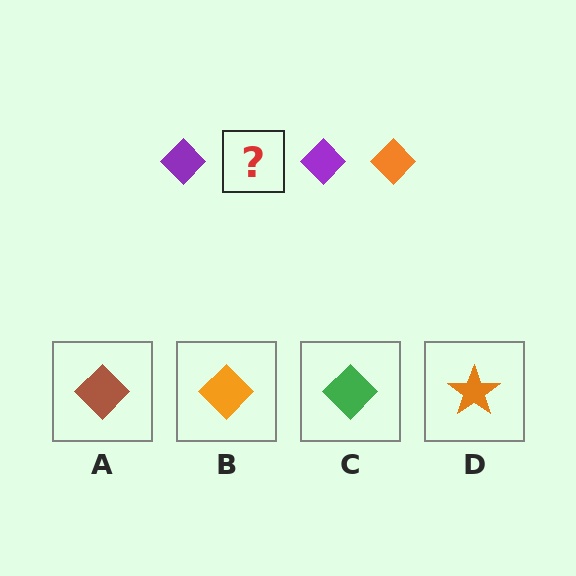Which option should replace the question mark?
Option B.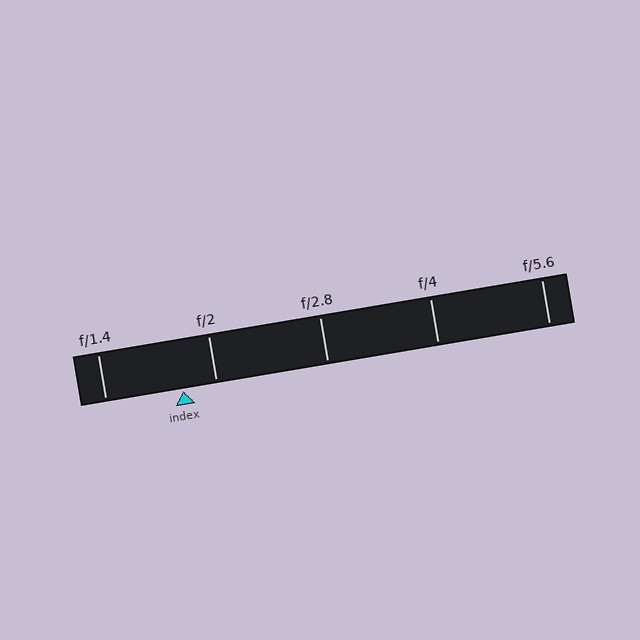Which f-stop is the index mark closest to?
The index mark is closest to f/2.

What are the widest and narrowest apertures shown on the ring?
The widest aperture shown is f/1.4 and the narrowest is f/5.6.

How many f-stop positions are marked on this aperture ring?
There are 5 f-stop positions marked.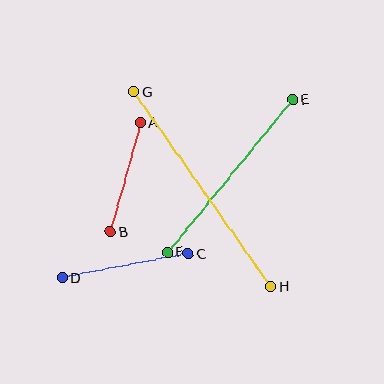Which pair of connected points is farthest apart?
Points G and H are farthest apart.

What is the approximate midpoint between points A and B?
The midpoint is at approximately (125, 177) pixels.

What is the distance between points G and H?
The distance is approximately 238 pixels.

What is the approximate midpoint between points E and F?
The midpoint is at approximately (230, 176) pixels.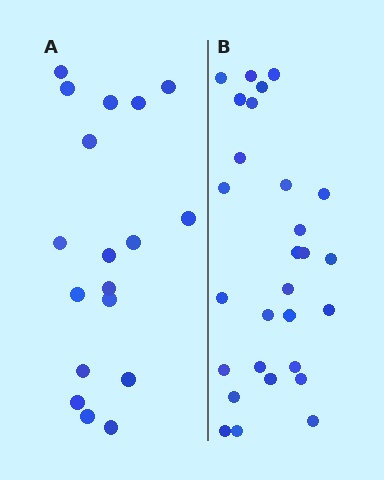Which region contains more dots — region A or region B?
Region B (the right region) has more dots.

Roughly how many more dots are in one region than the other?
Region B has roughly 10 or so more dots than region A.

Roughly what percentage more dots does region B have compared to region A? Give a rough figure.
About 55% more.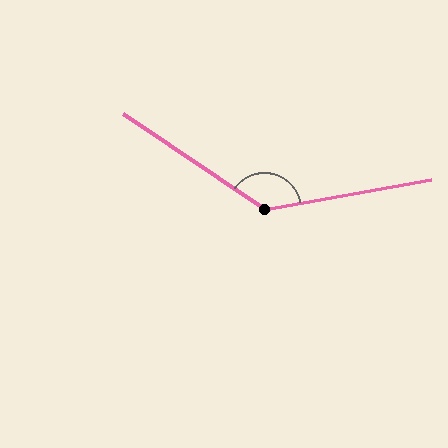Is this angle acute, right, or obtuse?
It is obtuse.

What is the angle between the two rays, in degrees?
Approximately 136 degrees.